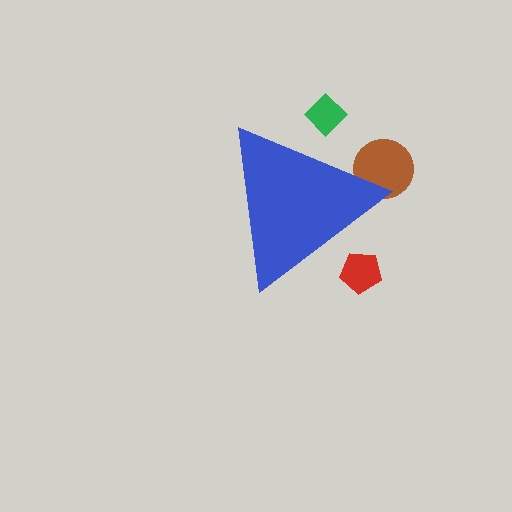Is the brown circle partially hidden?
Yes, the brown circle is partially hidden behind the blue triangle.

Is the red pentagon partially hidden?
Yes, the red pentagon is partially hidden behind the blue triangle.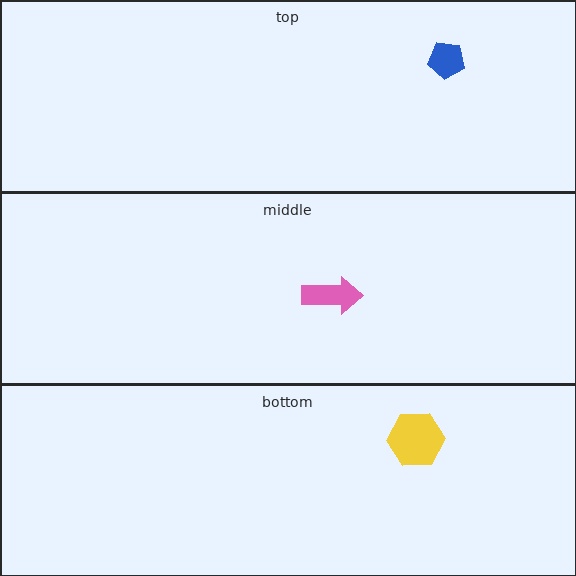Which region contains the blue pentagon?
The top region.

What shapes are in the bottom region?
The yellow hexagon.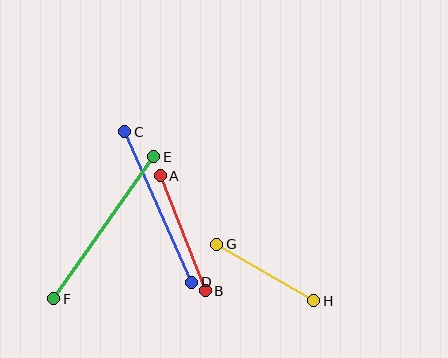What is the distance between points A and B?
The distance is approximately 124 pixels.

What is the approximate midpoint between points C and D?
The midpoint is at approximately (158, 207) pixels.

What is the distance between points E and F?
The distance is approximately 174 pixels.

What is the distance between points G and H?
The distance is approximately 112 pixels.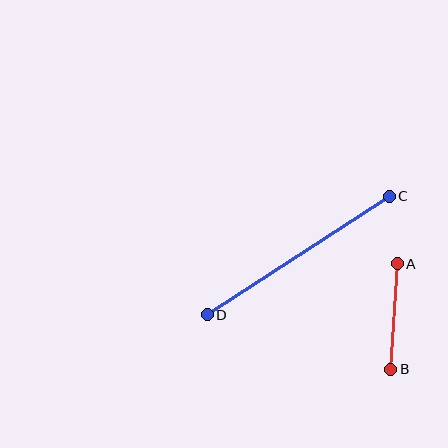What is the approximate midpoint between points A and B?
The midpoint is at approximately (394, 316) pixels.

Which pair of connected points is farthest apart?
Points C and D are farthest apart.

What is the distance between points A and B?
The distance is approximately 106 pixels.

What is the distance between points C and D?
The distance is approximately 217 pixels.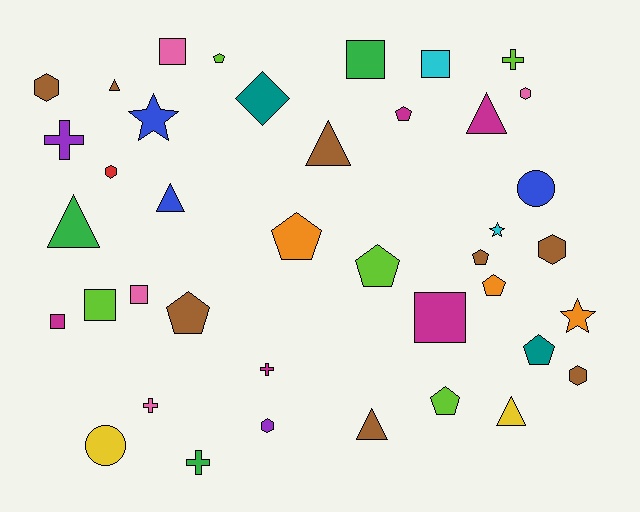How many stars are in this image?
There are 3 stars.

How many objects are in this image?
There are 40 objects.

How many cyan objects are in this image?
There are 2 cyan objects.